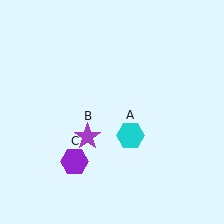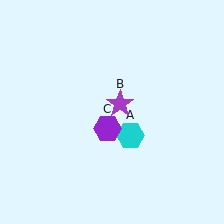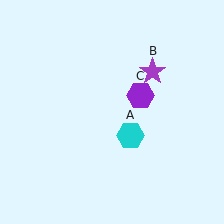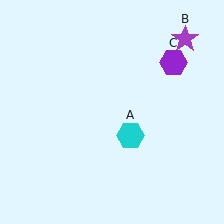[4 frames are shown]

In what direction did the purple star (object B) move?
The purple star (object B) moved up and to the right.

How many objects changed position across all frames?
2 objects changed position: purple star (object B), purple hexagon (object C).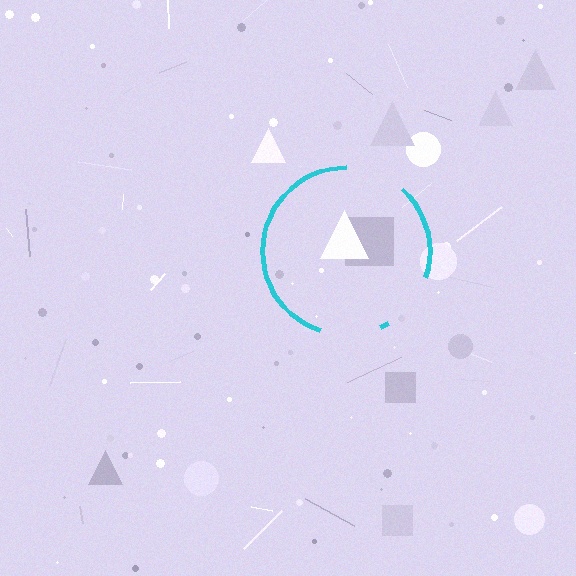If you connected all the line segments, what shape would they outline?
They would outline a circle.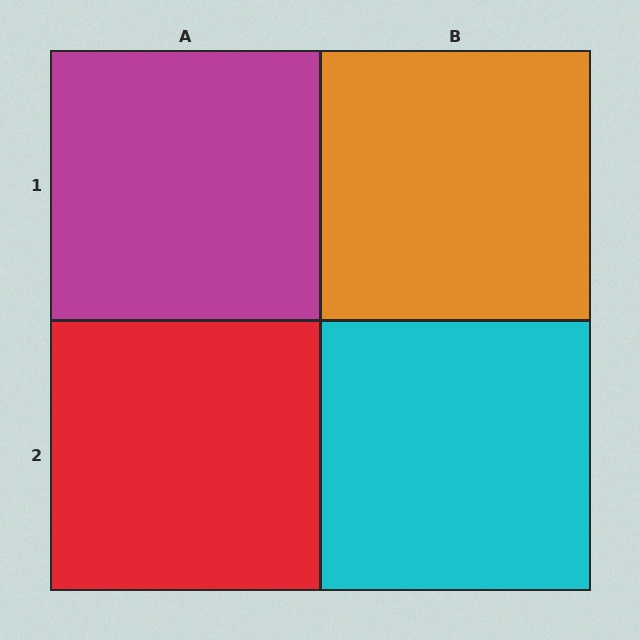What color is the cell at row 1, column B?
Orange.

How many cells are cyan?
1 cell is cyan.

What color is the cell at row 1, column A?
Magenta.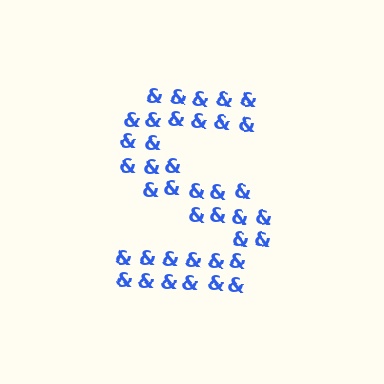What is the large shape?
The large shape is the letter S.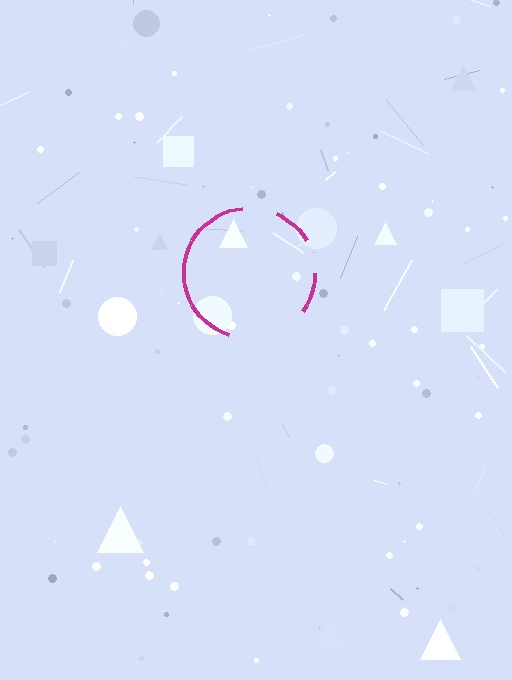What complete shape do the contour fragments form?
The contour fragments form a circle.